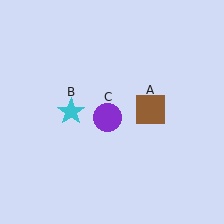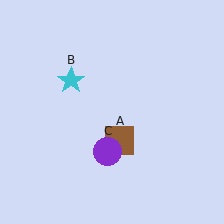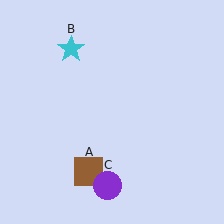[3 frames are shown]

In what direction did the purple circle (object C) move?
The purple circle (object C) moved down.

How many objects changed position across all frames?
3 objects changed position: brown square (object A), cyan star (object B), purple circle (object C).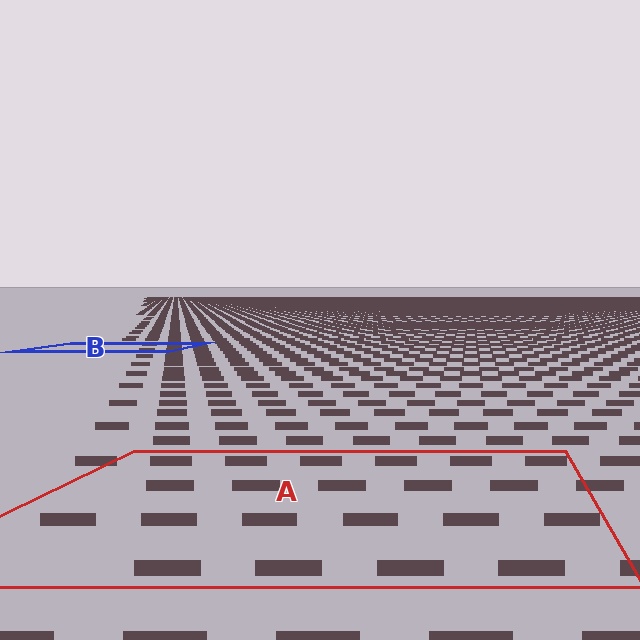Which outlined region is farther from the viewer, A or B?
Region B is farther from the viewer — the texture elements inside it appear smaller and more densely packed.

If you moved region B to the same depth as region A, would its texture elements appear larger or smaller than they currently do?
They would appear larger. At a closer depth, the same texture elements are projected at a bigger on-screen size.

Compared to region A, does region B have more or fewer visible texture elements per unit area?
Region B has more texture elements per unit area — they are packed more densely because it is farther away.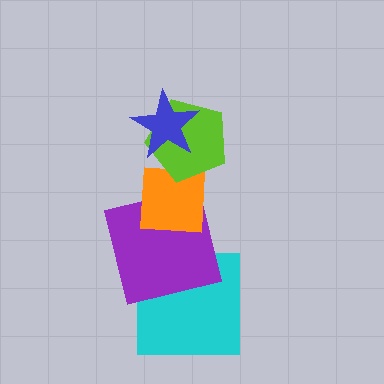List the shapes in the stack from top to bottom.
From top to bottom: the blue star, the lime pentagon, the orange square, the purple square, the cyan square.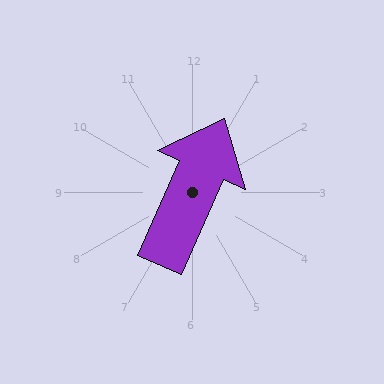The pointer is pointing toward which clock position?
Roughly 1 o'clock.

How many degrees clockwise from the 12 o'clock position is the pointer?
Approximately 24 degrees.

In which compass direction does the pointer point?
Northeast.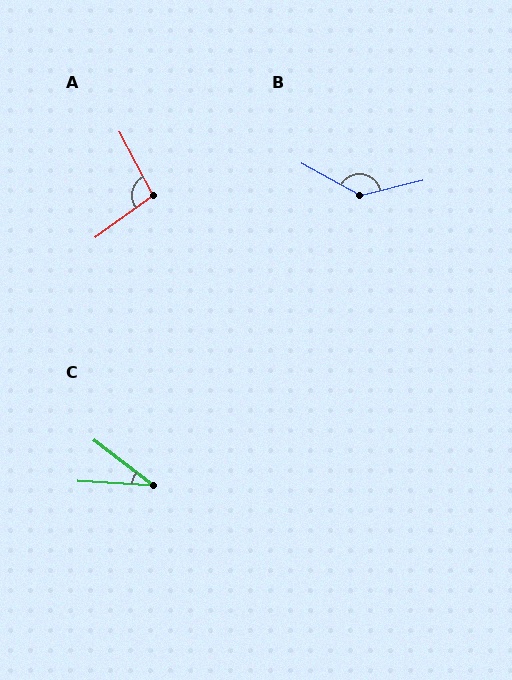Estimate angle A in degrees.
Approximately 98 degrees.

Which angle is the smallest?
C, at approximately 34 degrees.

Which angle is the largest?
B, at approximately 137 degrees.